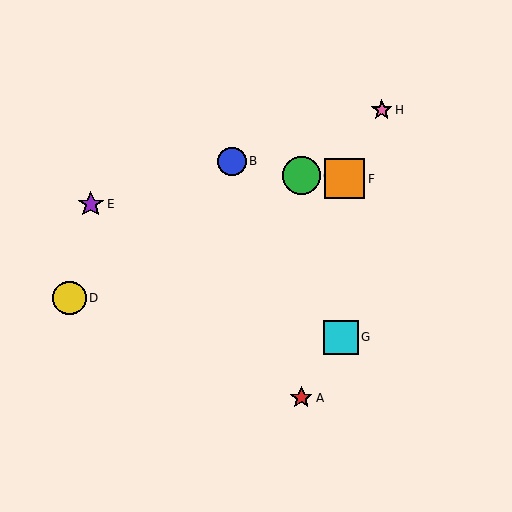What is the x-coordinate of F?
Object F is at x≈344.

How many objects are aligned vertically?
2 objects (A, C) are aligned vertically.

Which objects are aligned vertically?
Objects A, C are aligned vertically.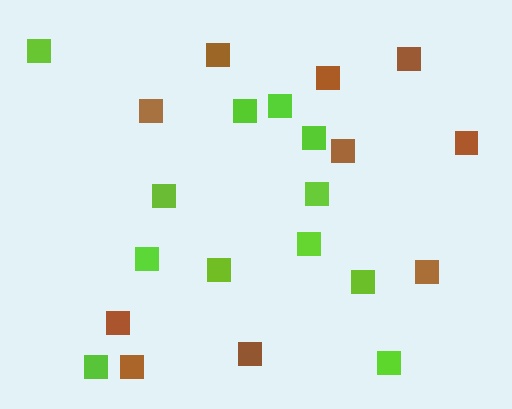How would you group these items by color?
There are 2 groups: one group of lime squares (12) and one group of brown squares (10).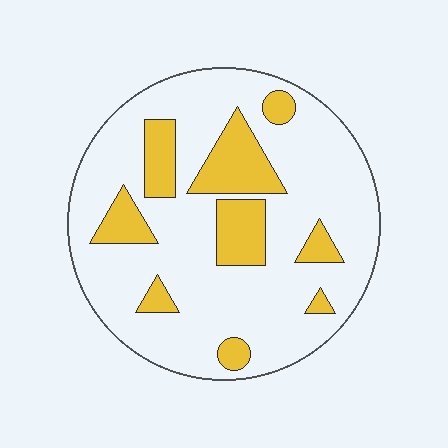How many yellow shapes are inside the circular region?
9.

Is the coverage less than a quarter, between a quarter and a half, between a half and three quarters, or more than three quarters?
Less than a quarter.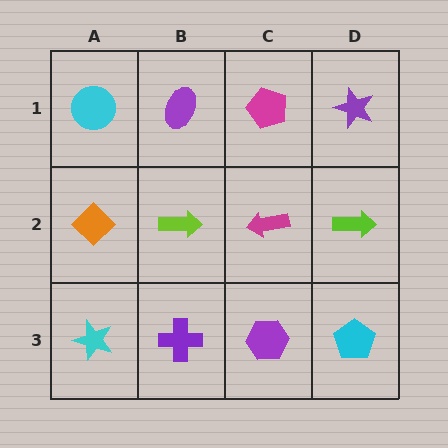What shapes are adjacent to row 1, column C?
A magenta arrow (row 2, column C), a purple ellipse (row 1, column B), a purple star (row 1, column D).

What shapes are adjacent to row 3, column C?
A magenta arrow (row 2, column C), a purple cross (row 3, column B), a cyan pentagon (row 3, column D).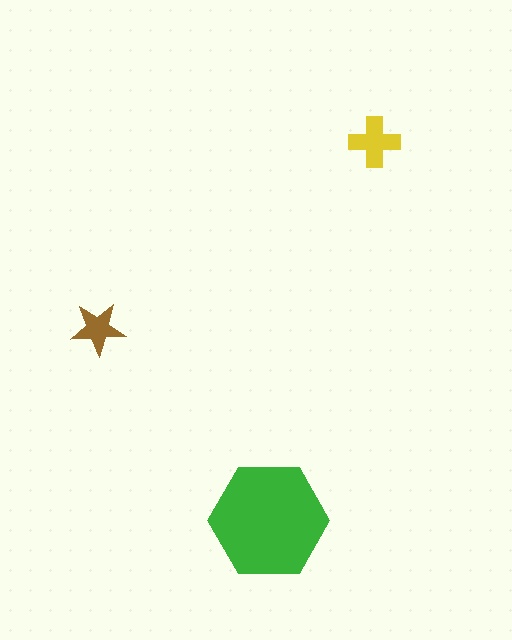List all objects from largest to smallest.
The green hexagon, the yellow cross, the brown star.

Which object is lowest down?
The green hexagon is bottommost.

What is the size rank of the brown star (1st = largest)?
3rd.